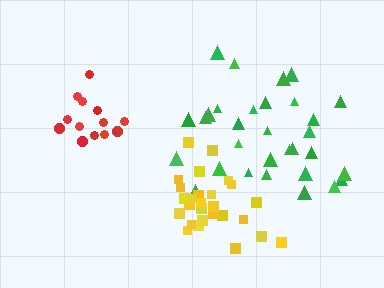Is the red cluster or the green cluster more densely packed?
Red.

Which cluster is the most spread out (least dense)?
Green.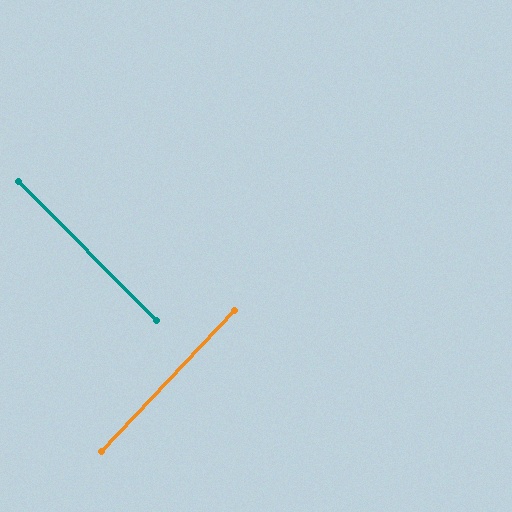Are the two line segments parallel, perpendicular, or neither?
Perpendicular — they meet at approximately 88°.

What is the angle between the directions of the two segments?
Approximately 88 degrees.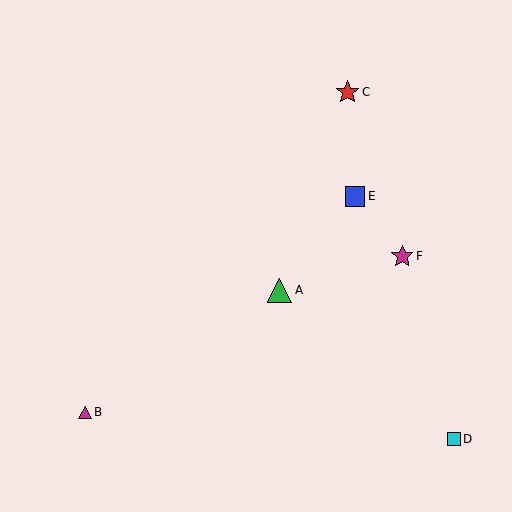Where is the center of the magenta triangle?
The center of the magenta triangle is at (85, 412).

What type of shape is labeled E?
Shape E is a blue square.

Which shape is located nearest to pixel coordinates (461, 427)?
The cyan square (labeled D) at (454, 439) is nearest to that location.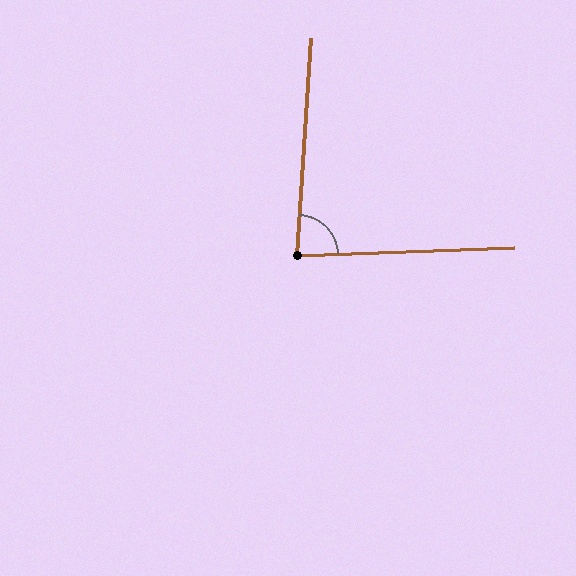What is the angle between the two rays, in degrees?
Approximately 84 degrees.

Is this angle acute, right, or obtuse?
It is acute.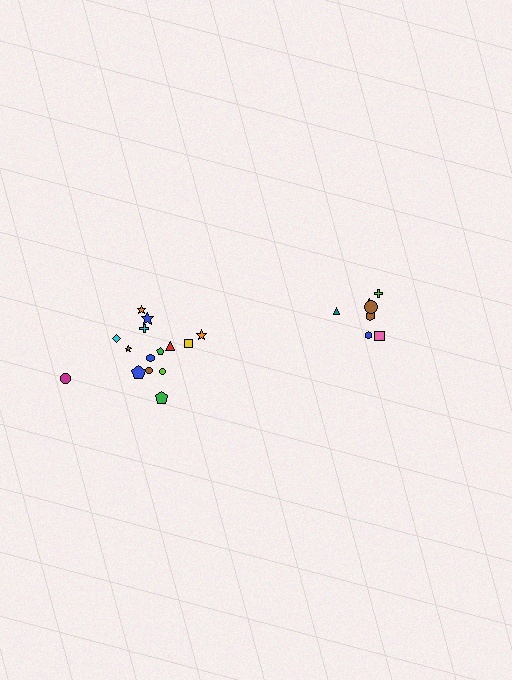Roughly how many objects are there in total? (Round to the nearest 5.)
Roughly 20 objects in total.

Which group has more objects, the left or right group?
The left group.